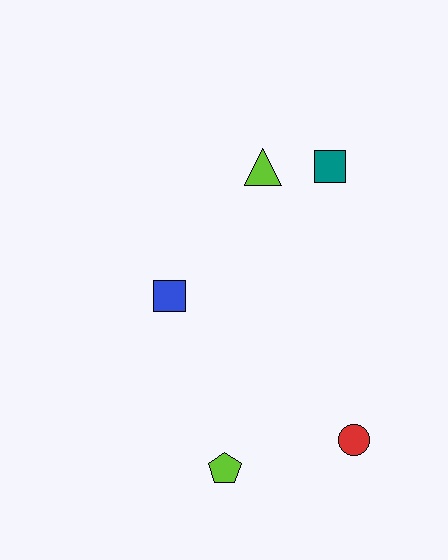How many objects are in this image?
There are 5 objects.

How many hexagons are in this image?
There are no hexagons.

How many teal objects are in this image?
There is 1 teal object.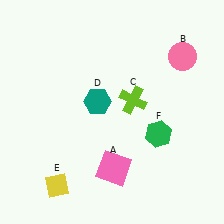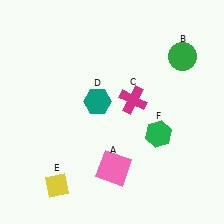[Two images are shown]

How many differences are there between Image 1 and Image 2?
There are 2 differences between the two images.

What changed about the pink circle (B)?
In Image 1, B is pink. In Image 2, it changed to green.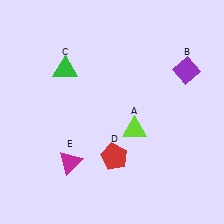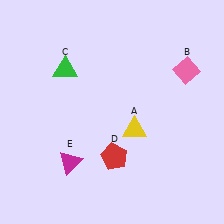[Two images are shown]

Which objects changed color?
A changed from lime to yellow. B changed from purple to pink.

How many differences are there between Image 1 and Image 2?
There are 2 differences between the two images.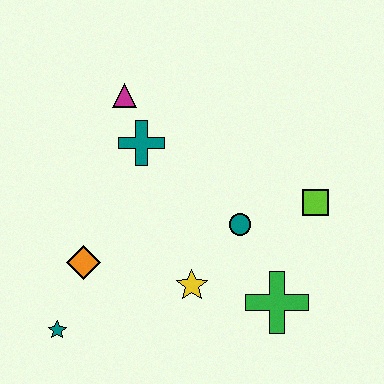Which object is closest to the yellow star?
The teal circle is closest to the yellow star.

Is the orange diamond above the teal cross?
No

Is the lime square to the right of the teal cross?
Yes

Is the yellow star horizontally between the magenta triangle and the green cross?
Yes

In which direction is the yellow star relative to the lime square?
The yellow star is to the left of the lime square.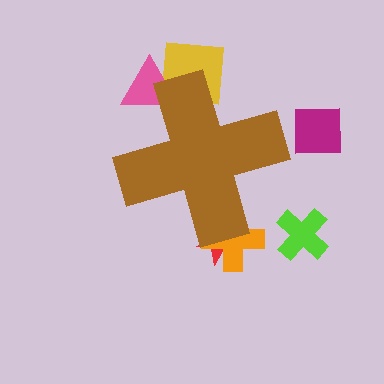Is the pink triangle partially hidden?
Yes, the pink triangle is partially hidden behind the brown cross.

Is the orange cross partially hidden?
Yes, the orange cross is partially hidden behind the brown cross.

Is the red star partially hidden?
Yes, the red star is partially hidden behind the brown cross.